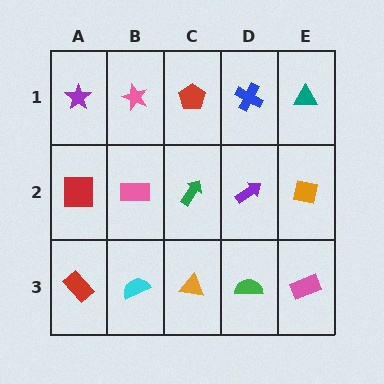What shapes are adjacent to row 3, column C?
A green arrow (row 2, column C), a cyan semicircle (row 3, column B), a green semicircle (row 3, column D).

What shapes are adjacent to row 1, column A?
A red square (row 2, column A), a pink star (row 1, column B).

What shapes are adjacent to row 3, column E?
An orange square (row 2, column E), a green semicircle (row 3, column D).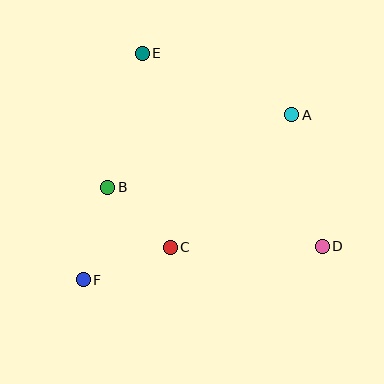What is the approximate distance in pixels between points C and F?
The distance between C and F is approximately 93 pixels.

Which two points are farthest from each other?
Points A and F are farthest from each other.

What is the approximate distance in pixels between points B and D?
The distance between B and D is approximately 222 pixels.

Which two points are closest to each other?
Points B and C are closest to each other.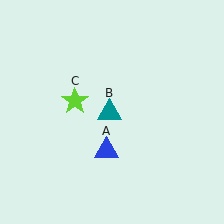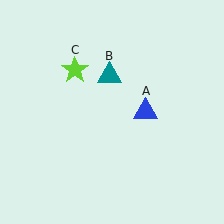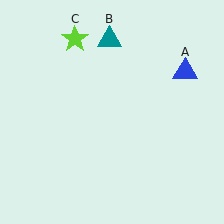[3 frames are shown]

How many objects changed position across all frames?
3 objects changed position: blue triangle (object A), teal triangle (object B), lime star (object C).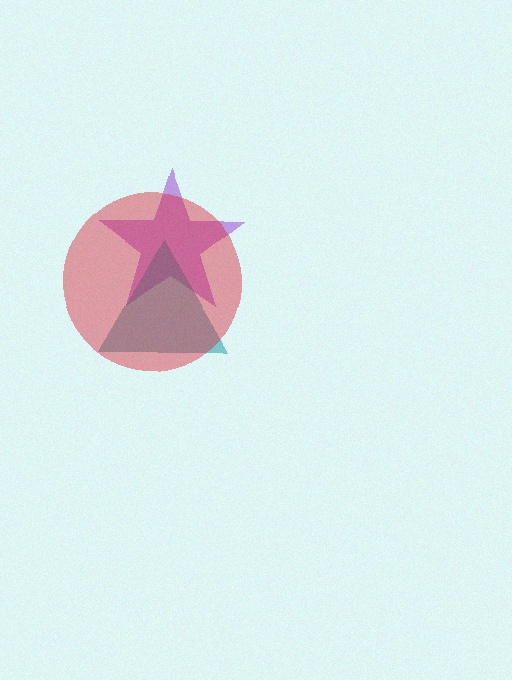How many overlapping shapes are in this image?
There are 3 overlapping shapes in the image.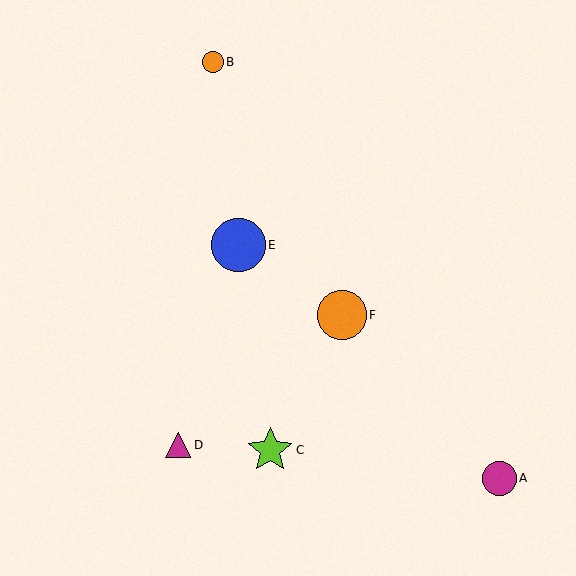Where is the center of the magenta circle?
The center of the magenta circle is at (499, 478).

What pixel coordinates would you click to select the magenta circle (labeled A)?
Click at (499, 478) to select the magenta circle A.